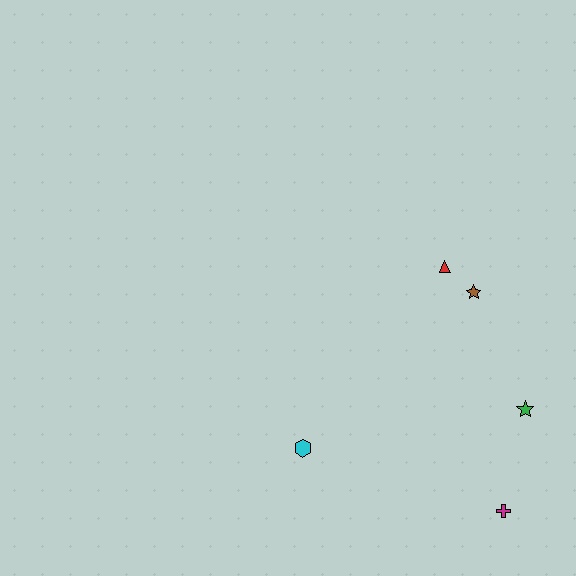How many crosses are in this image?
There is 1 cross.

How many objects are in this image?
There are 5 objects.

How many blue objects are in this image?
There are no blue objects.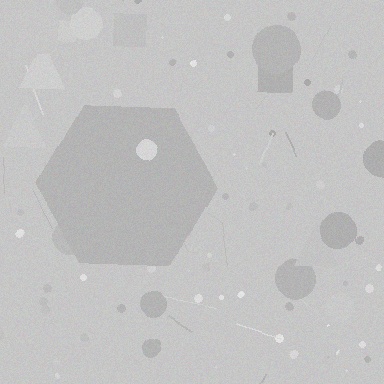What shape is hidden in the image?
A hexagon is hidden in the image.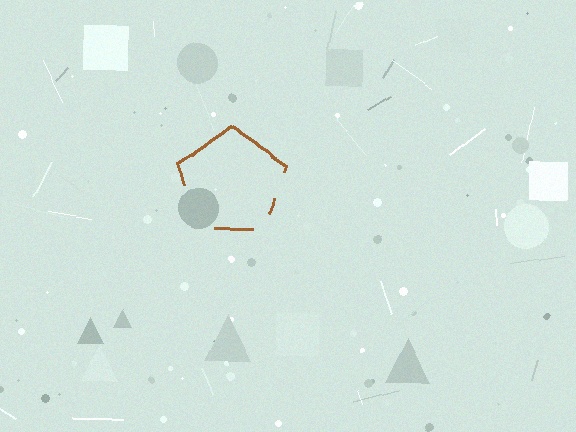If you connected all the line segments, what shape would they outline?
They would outline a pentagon.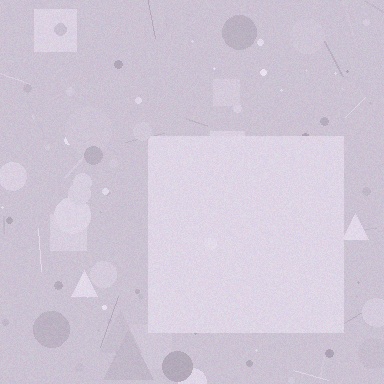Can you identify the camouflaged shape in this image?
The camouflaged shape is a square.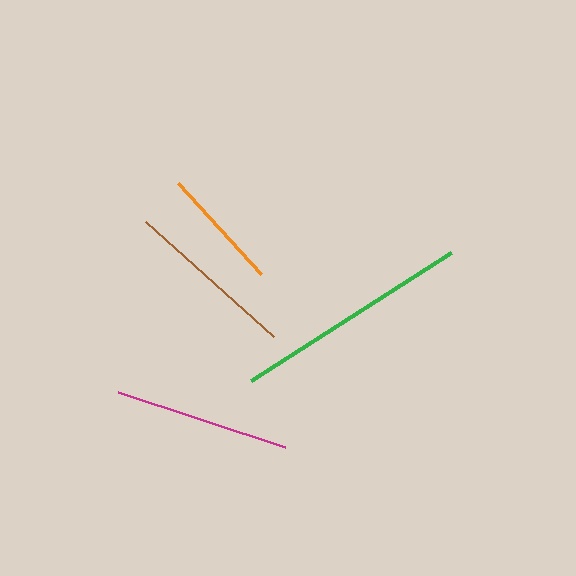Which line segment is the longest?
The green line is the longest at approximately 238 pixels.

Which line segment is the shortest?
The orange line is the shortest at approximately 123 pixels.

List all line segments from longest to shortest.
From longest to shortest: green, magenta, brown, orange.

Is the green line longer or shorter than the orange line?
The green line is longer than the orange line.